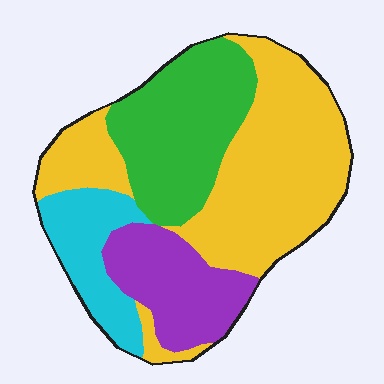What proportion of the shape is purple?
Purple takes up about one sixth (1/6) of the shape.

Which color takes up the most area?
Yellow, at roughly 45%.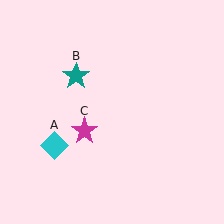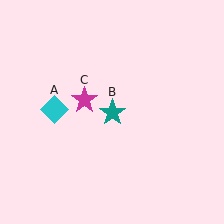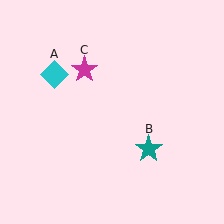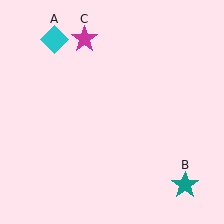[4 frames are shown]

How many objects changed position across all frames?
3 objects changed position: cyan diamond (object A), teal star (object B), magenta star (object C).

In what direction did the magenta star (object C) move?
The magenta star (object C) moved up.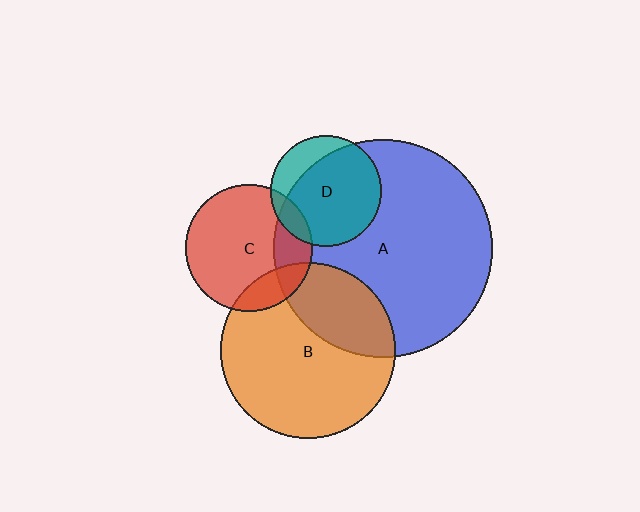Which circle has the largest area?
Circle A (blue).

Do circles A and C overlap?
Yes.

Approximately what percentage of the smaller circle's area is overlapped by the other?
Approximately 20%.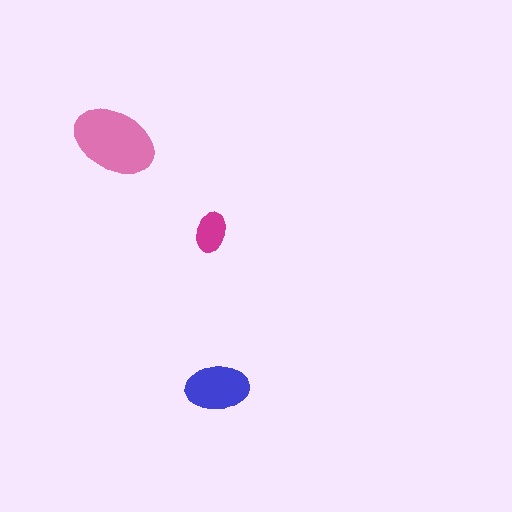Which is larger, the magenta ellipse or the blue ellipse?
The blue one.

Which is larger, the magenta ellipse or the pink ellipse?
The pink one.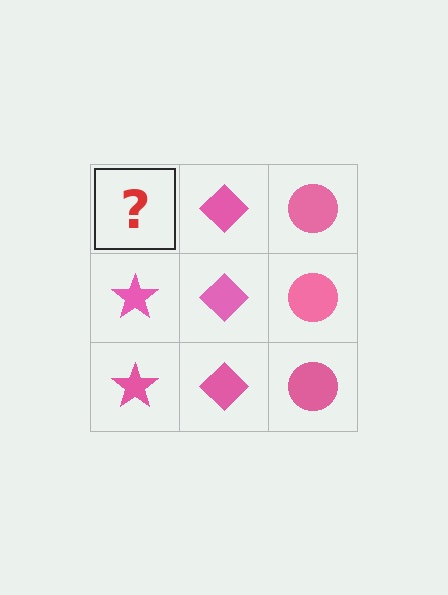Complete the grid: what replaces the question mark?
The question mark should be replaced with a pink star.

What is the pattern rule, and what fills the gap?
The rule is that each column has a consistent shape. The gap should be filled with a pink star.